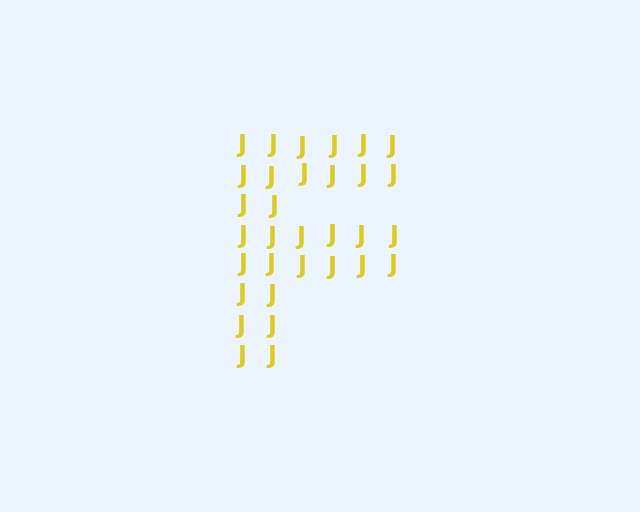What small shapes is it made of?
It is made of small letter J's.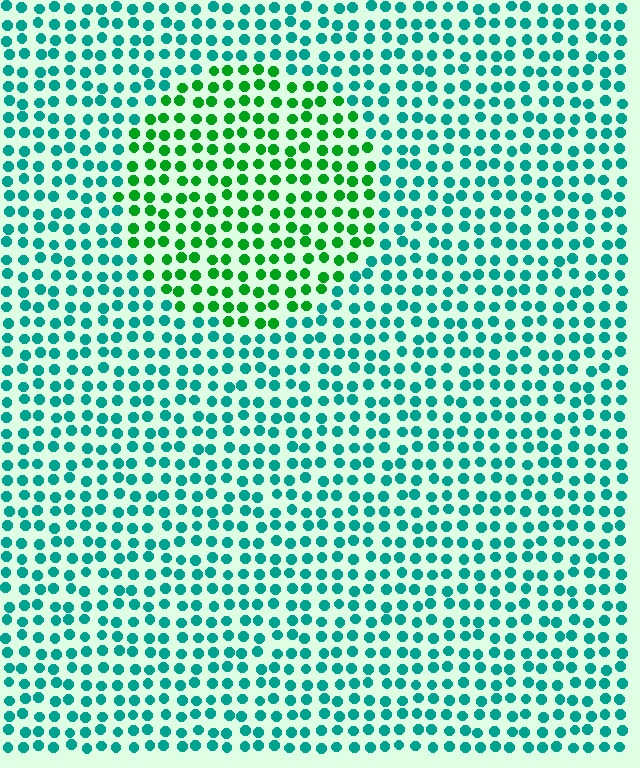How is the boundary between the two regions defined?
The boundary is defined purely by a slight shift in hue (about 44 degrees). Spacing, size, and orientation are identical on both sides.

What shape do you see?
I see a circle.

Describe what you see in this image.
The image is filled with small teal elements in a uniform arrangement. A circle-shaped region is visible where the elements are tinted to a slightly different hue, forming a subtle color boundary.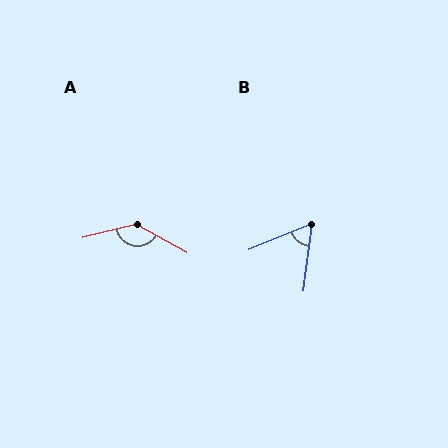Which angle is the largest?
A, at approximately 138 degrees.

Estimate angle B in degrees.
Approximately 61 degrees.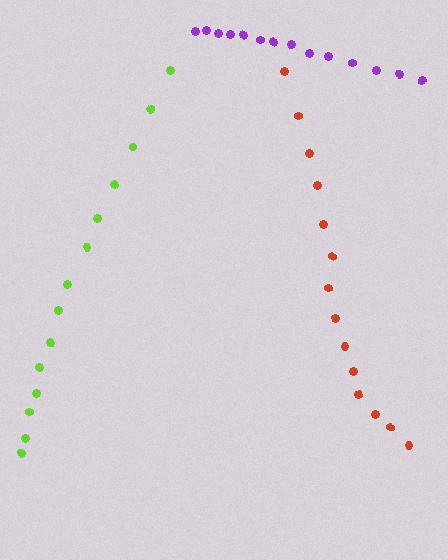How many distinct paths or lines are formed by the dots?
There are 3 distinct paths.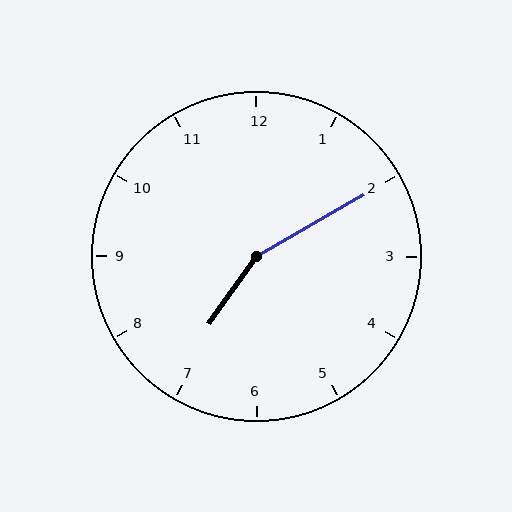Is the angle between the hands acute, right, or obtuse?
It is obtuse.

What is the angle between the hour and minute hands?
Approximately 155 degrees.